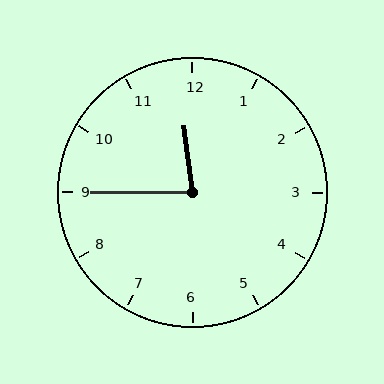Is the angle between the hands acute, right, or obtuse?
It is acute.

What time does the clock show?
11:45.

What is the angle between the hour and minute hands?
Approximately 82 degrees.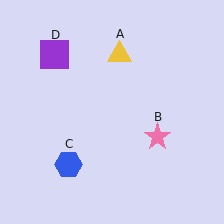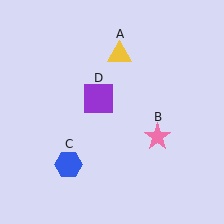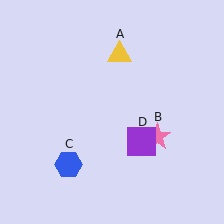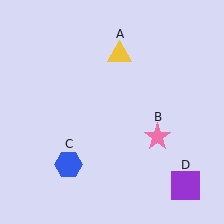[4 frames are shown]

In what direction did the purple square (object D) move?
The purple square (object D) moved down and to the right.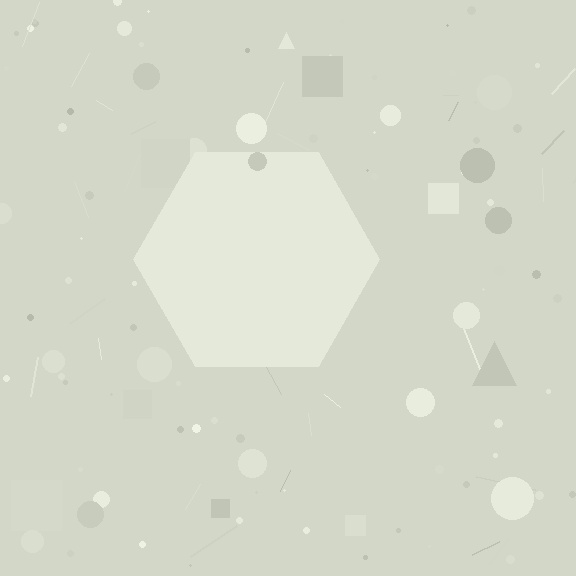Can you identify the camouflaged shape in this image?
The camouflaged shape is a hexagon.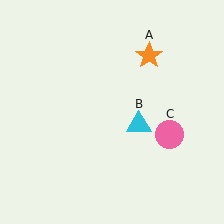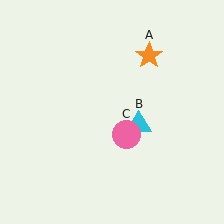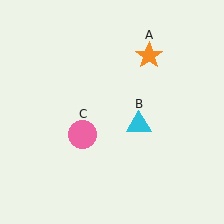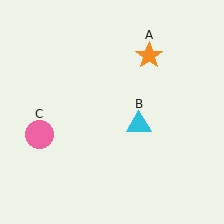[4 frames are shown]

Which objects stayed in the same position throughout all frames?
Orange star (object A) and cyan triangle (object B) remained stationary.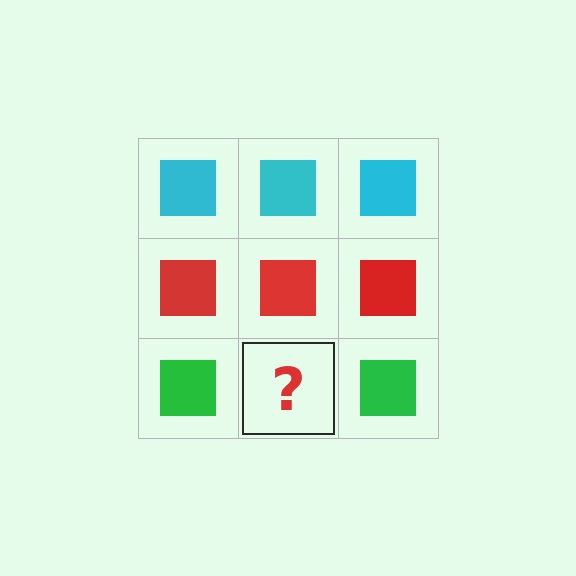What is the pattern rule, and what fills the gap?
The rule is that each row has a consistent color. The gap should be filled with a green square.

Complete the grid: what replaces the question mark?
The question mark should be replaced with a green square.